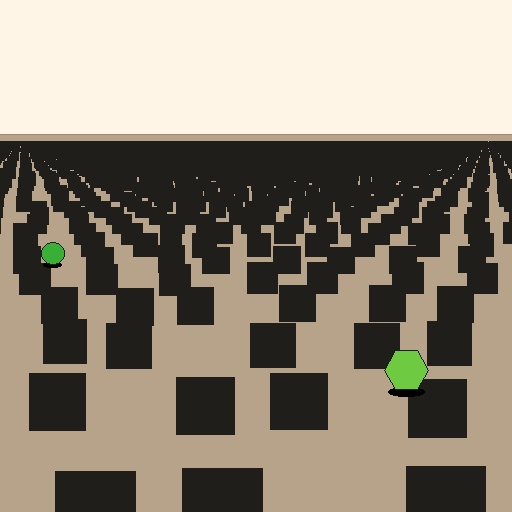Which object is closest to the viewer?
The lime hexagon is closest. The texture marks near it are larger and more spread out.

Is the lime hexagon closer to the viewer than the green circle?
Yes. The lime hexagon is closer — you can tell from the texture gradient: the ground texture is coarser near it.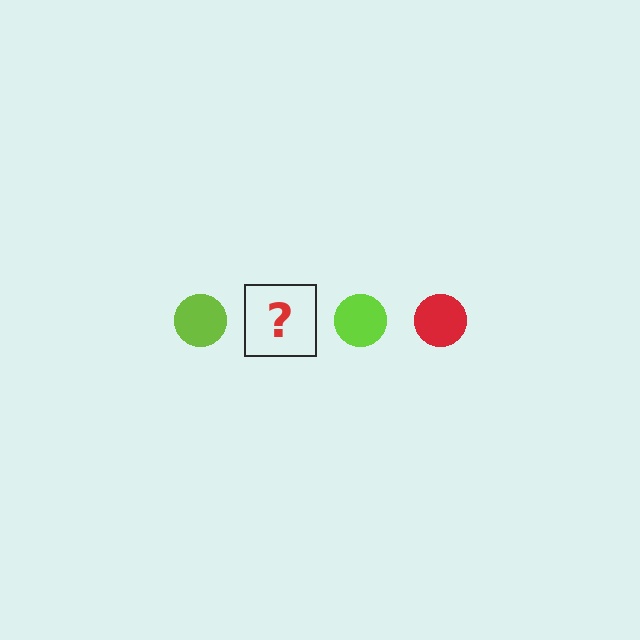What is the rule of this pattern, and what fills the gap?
The rule is that the pattern cycles through lime, red circles. The gap should be filled with a red circle.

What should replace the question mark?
The question mark should be replaced with a red circle.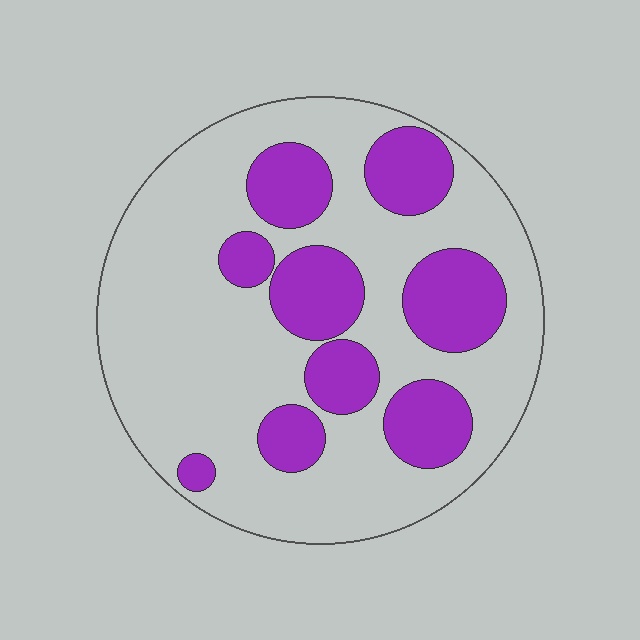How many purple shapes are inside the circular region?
9.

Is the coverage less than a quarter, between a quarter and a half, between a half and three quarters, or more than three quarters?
Between a quarter and a half.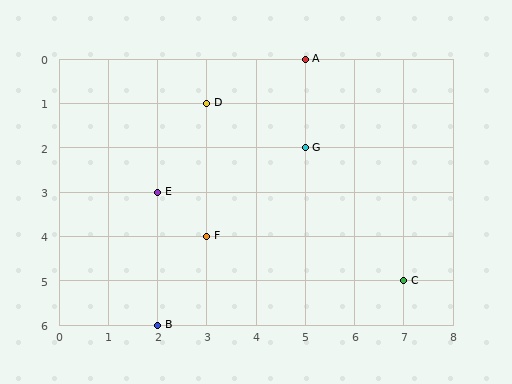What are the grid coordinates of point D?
Point D is at grid coordinates (3, 1).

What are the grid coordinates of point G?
Point G is at grid coordinates (5, 2).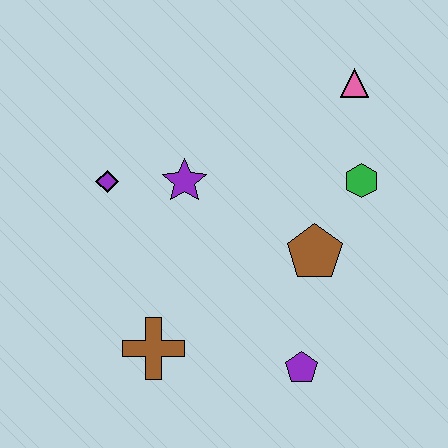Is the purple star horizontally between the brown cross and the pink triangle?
Yes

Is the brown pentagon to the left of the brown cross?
No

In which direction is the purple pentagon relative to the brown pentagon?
The purple pentagon is below the brown pentagon.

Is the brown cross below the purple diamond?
Yes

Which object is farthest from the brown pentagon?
The purple diamond is farthest from the brown pentagon.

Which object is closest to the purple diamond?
The purple star is closest to the purple diamond.